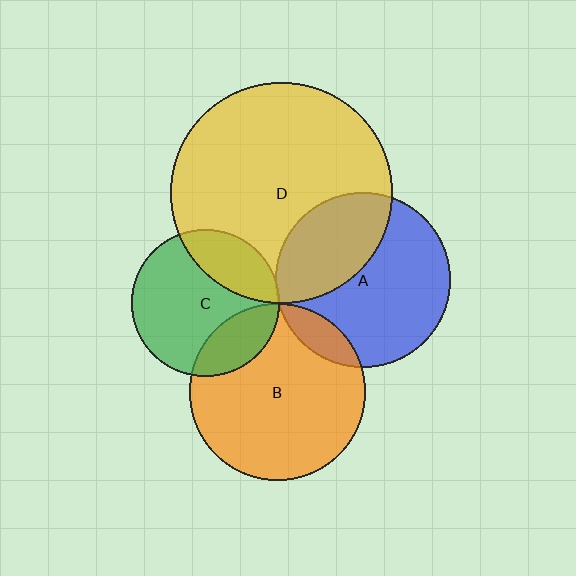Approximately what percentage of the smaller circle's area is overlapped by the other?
Approximately 25%.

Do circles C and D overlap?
Yes.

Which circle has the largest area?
Circle D (yellow).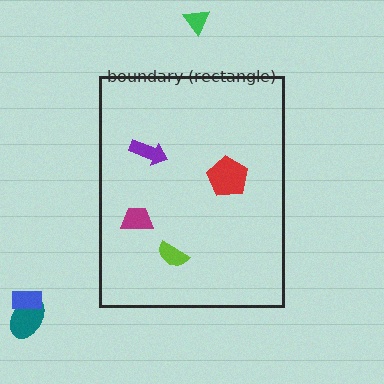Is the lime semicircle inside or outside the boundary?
Inside.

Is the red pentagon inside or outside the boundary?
Inside.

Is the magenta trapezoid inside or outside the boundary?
Inside.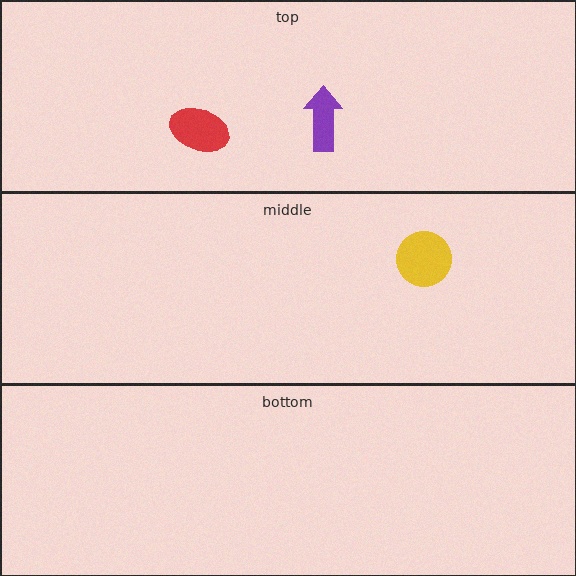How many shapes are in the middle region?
1.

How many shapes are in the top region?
2.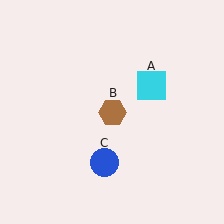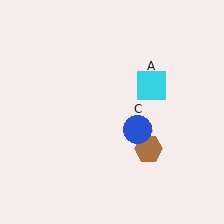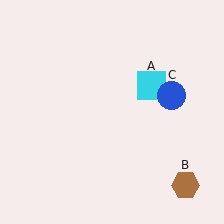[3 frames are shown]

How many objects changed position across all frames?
2 objects changed position: brown hexagon (object B), blue circle (object C).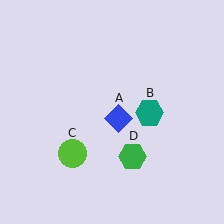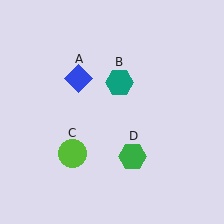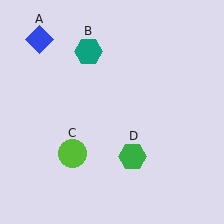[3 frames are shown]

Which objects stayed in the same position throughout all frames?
Lime circle (object C) and green hexagon (object D) remained stationary.